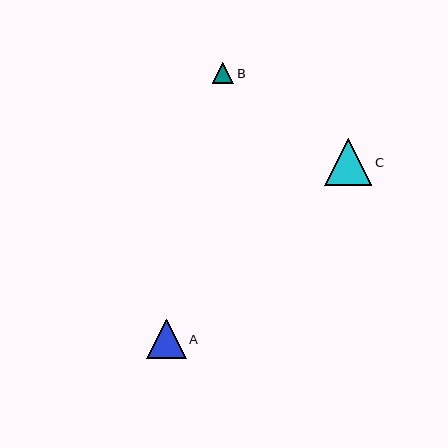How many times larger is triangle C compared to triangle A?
Triangle C is approximately 1.2 times the size of triangle A.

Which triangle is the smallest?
Triangle B is the smallest with a size of approximately 21 pixels.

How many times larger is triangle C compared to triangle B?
Triangle C is approximately 2.2 times the size of triangle B.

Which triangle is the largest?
Triangle C is the largest with a size of approximately 47 pixels.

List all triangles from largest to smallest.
From largest to smallest: C, A, B.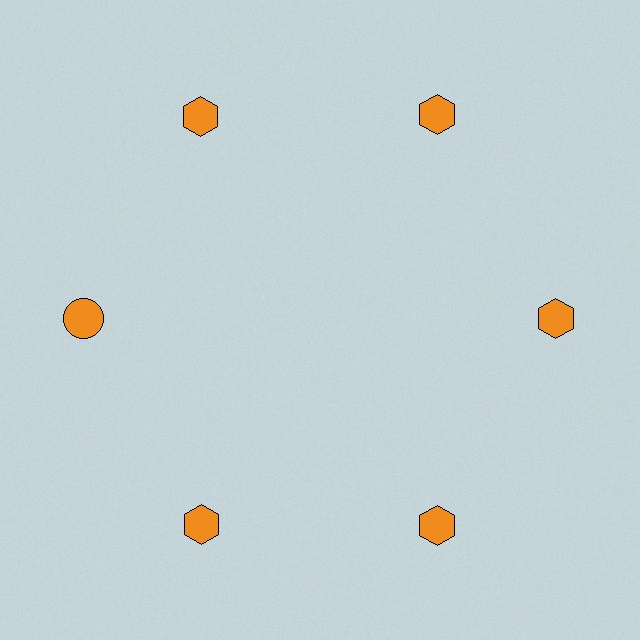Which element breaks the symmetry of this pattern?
The orange circle at roughly the 9 o'clock position breaks the symmetry. All other shapes are orange hexagons.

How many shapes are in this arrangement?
There are 6 shapes arranged in a ring pattern.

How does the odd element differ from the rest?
It has a different shape: circle instead of hexagon.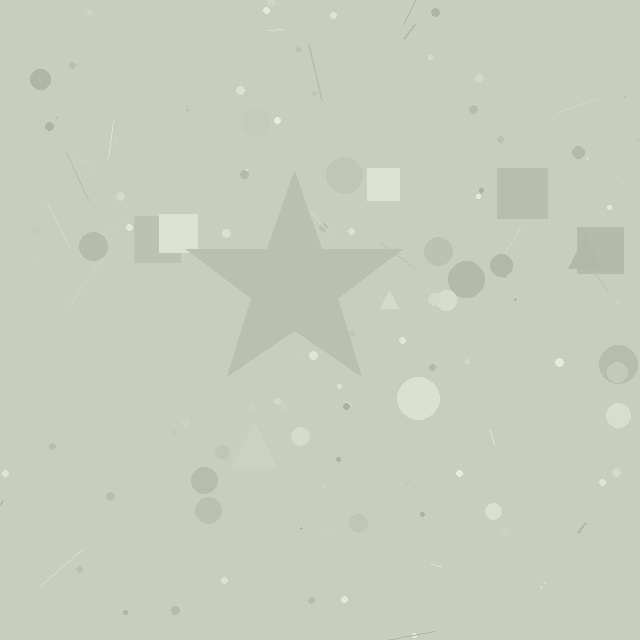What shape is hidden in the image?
A star is hidden in the image.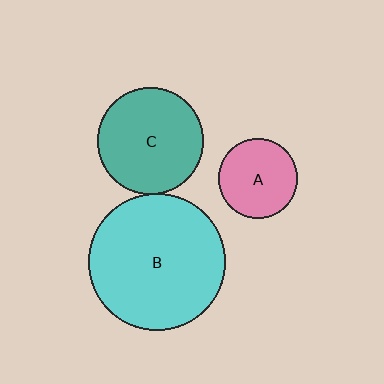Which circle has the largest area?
Circle B (cyan).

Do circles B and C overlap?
Yes.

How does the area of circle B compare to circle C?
Approximately 1.6 times.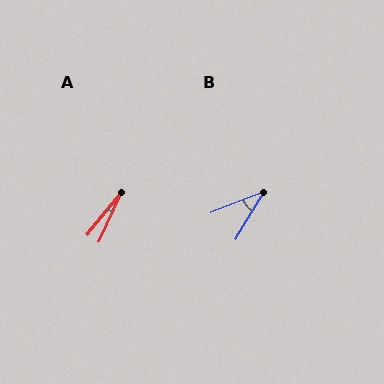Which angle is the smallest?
A, at approximately 15 degrees.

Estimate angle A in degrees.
Approximately 15 degrees.